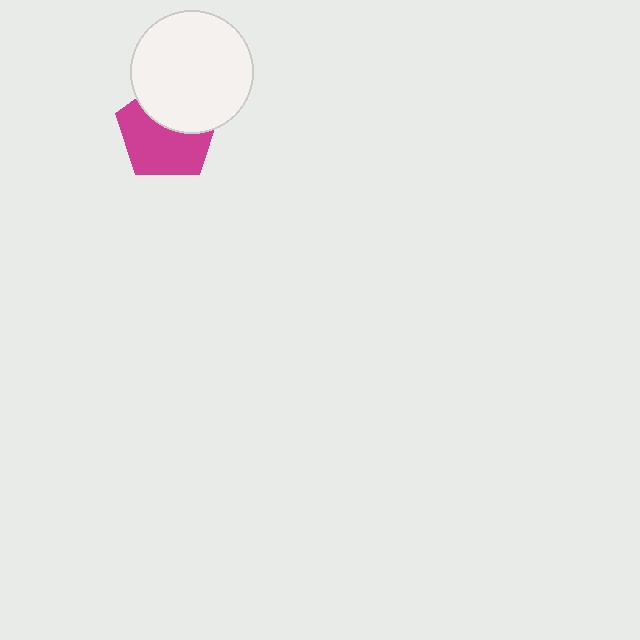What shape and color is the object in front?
The object in front is a white circle.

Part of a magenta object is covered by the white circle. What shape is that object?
It is a pentagon.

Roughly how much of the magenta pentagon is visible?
About half of it is visible (roughly 60%).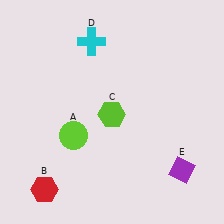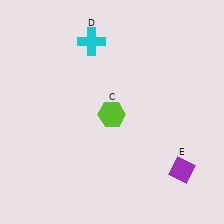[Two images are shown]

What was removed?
The lime circle (A), the red hexagon (B) were removed in Image 2.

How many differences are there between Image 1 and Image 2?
There are 2 differences between the two images.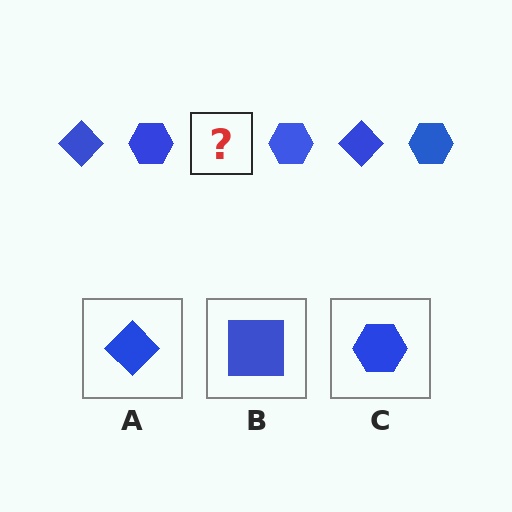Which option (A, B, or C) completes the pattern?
A.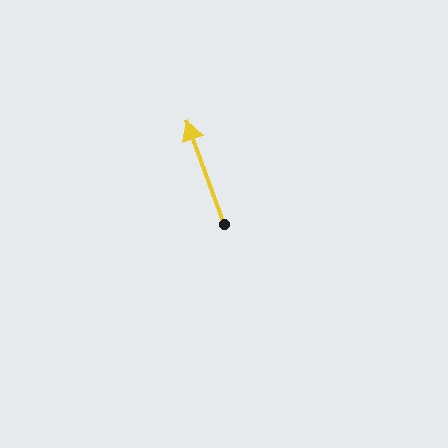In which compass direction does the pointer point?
North.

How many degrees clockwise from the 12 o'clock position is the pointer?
Approximately 340 degrees.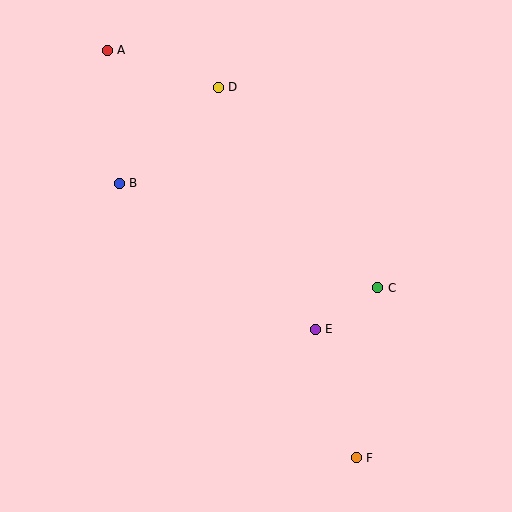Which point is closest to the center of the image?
Point E at (315, 329) is closest to the center.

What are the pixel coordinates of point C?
Point C is at (378, 288).